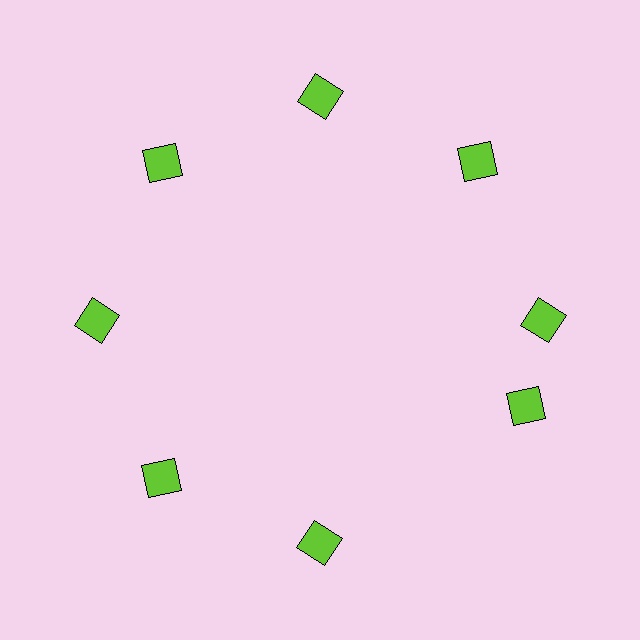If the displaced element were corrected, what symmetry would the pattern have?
It would have 8-fold rotational symmetry — the pattern would map onto itself every 45 degrees.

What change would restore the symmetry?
The symmetry would be restored by rotating it back into even spacing with its neighbors so that all 8 diamonds sit at equal angles and equal distance from the center.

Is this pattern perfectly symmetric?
No. The 8 lime diamonds are arranged in a ring, but one element near the 4 o'clock position is rotated out of alignment along the ring, breaking the 8-fold rotational symmetry.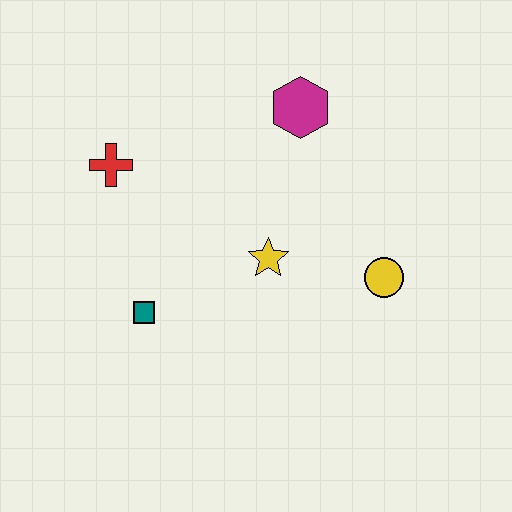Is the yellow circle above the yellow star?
No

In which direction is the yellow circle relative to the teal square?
The yellow circle is to the right of the teal square.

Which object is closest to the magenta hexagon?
The yellow star is closest to the magenta hexagon.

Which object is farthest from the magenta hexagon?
The teal square is farthest from the magenta hexagon.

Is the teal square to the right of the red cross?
Yes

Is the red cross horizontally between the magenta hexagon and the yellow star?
No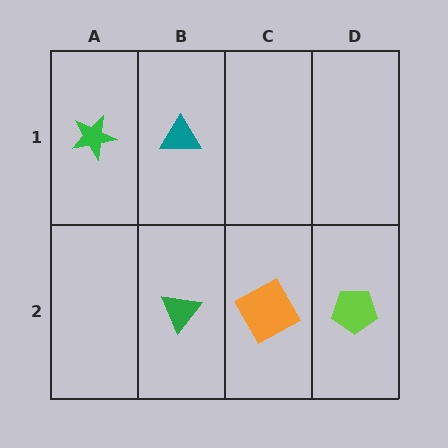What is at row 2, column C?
An orange square.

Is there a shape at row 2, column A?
No, that cell is empty.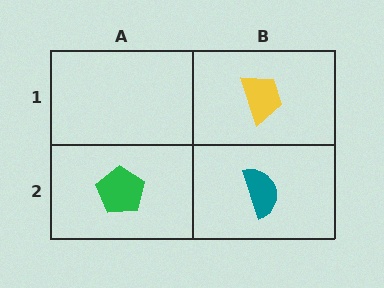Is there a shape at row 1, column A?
No, that cell is empty.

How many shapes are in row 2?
2 shapes.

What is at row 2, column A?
A green pentagon.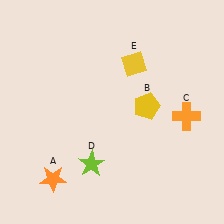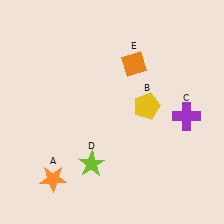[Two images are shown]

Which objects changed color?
C changed from orange to purple. E changed from yellow to orange.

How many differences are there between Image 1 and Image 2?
There are 2 differences between the two images.